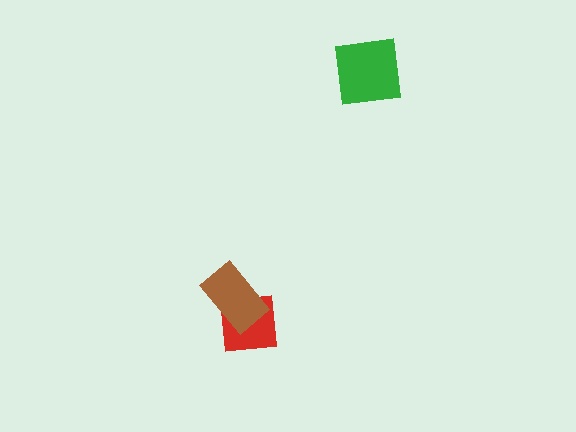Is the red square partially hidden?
Yes, it is partially covered by another shape.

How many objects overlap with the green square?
0 objects overlap with the green square.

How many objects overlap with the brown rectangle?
1 object overlaps with the brown rectangle.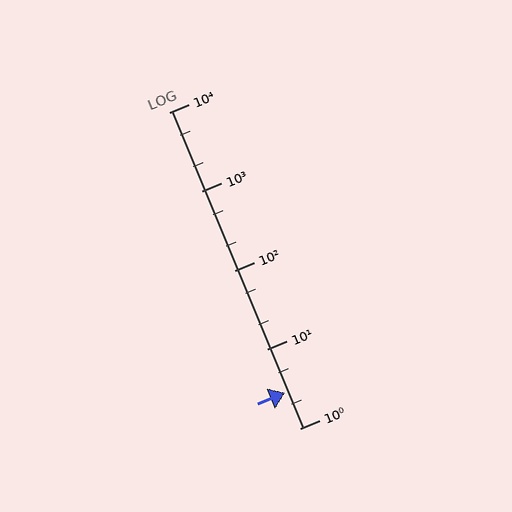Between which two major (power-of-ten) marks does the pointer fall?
The pointer is between 1 and 10.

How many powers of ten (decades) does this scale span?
The scale spans 4 decades, from 1 to 10000.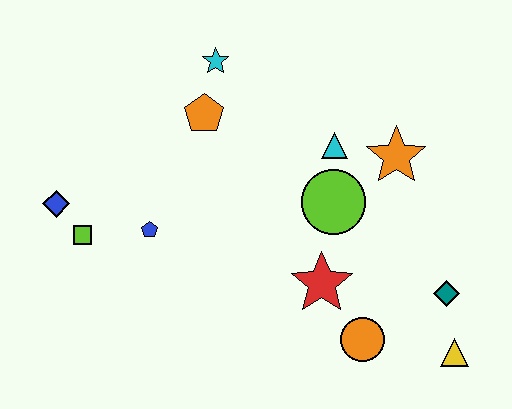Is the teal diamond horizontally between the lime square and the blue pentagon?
No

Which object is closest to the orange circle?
The red star is closest to the orange circle.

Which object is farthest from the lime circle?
The blue diamond is farthest from the lime circle.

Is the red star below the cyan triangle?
Yes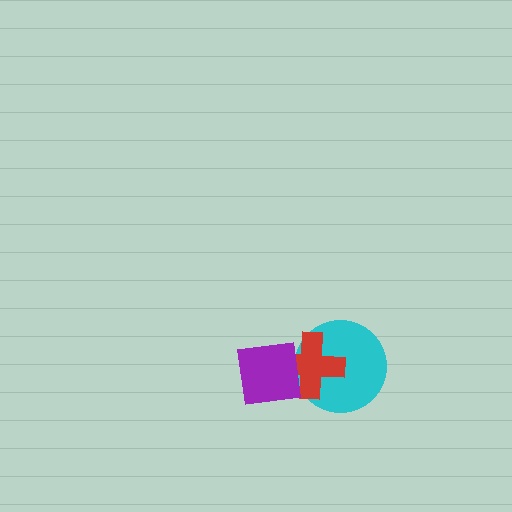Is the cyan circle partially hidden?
Yes, it is partially covered by another shape.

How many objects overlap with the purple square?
2 objects overlap with the purple square.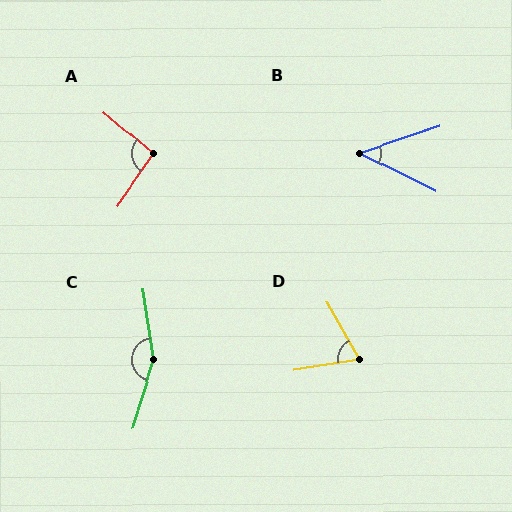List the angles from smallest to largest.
B (45°), D (70°), A (96°), C (154°).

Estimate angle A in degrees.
Approximately 96 degrees.